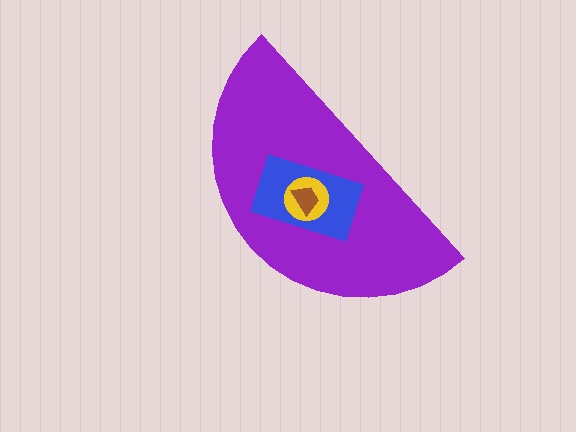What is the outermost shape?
The purple semicircle.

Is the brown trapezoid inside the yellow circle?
Yes.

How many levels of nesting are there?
4.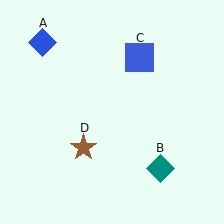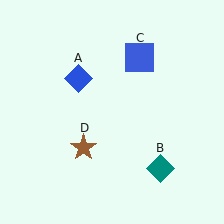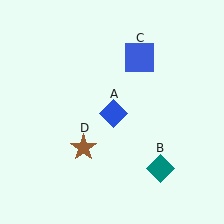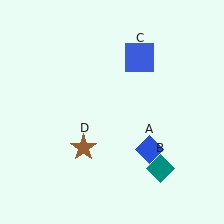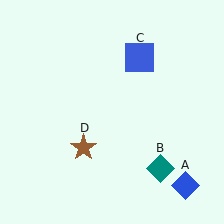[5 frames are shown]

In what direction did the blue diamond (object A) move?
The blue diamond (object A) moved down and to the right.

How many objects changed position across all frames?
1 object changed position: blue diamond (object A).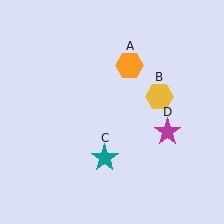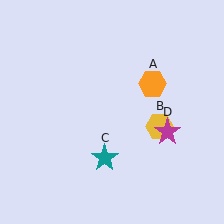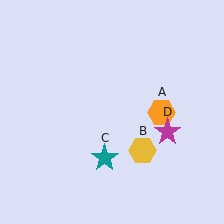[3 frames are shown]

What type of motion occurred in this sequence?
The orange hexagon (object A), yellow hexagon (object B) rotated clockwise around the center of the scene.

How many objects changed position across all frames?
2 objects changed position: orange hexagon (object A), yellow hexagon (object B).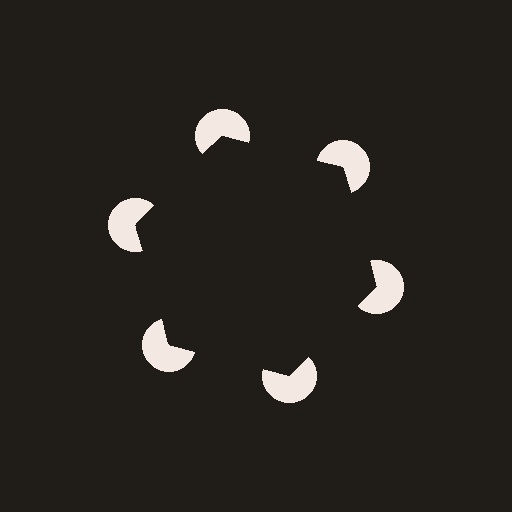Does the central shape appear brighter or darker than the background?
It typically appears slightly darker than the background, even though no actual brightness change is drawn.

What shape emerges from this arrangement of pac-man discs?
An illusory hexagon — its edges are inferred from the aligned wedge cuts in the pac-man discs, not physically drawn.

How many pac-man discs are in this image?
There are 6 — one at each vertex of the illusory hexagon.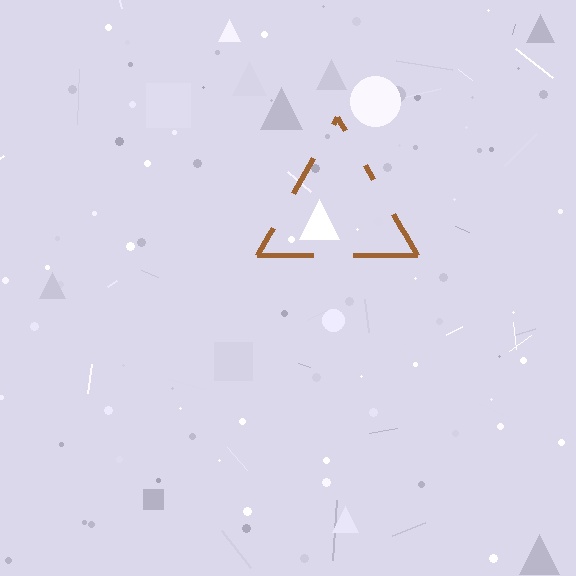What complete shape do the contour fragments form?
The contour fragments form a triangle.